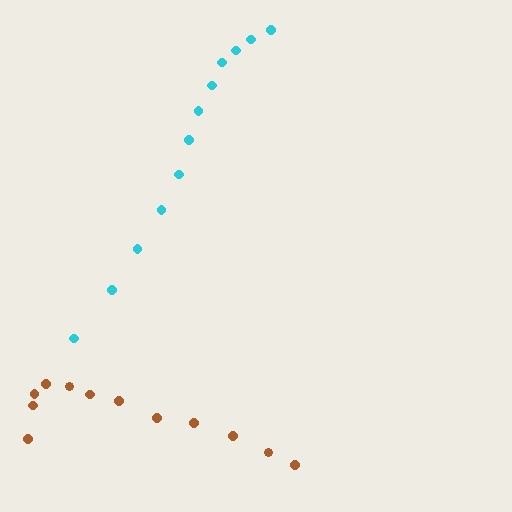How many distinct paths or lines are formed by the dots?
There are 2 distinct paths.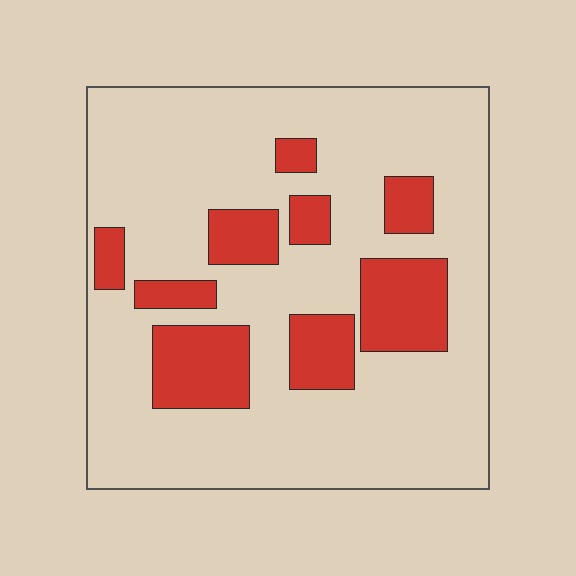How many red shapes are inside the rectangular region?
9.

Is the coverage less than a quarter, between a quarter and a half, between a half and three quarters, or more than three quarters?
Less than a quarter.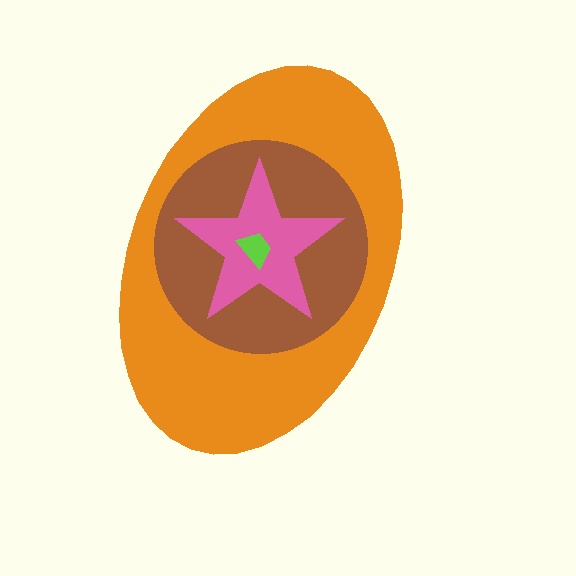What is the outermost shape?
The orange ellipse.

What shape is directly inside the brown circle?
The pink star.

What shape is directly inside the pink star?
The lime trapezoid.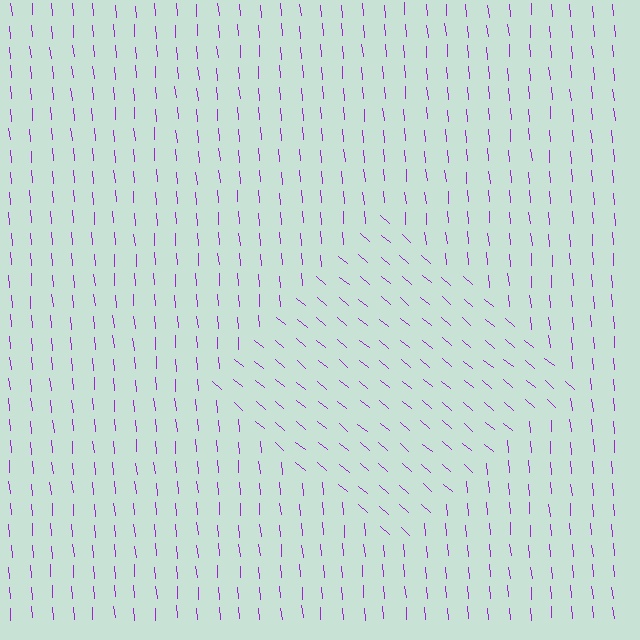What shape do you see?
I see a diamond.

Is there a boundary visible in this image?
Yes, there is a texture boundary formed by a change in line orientation.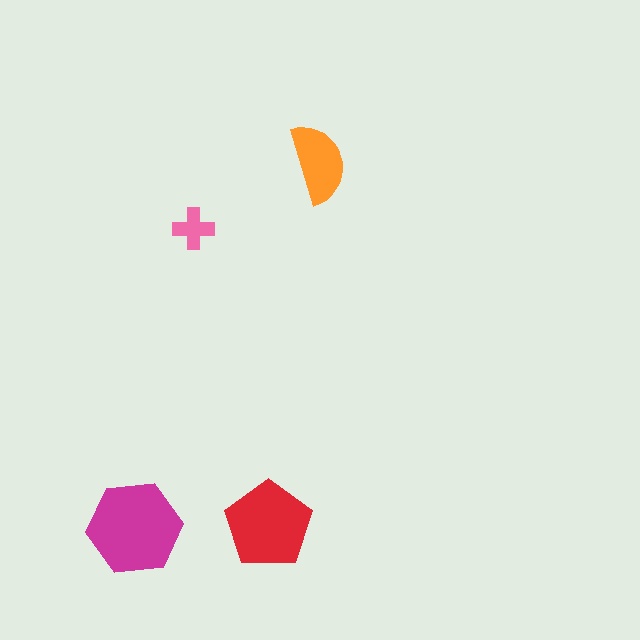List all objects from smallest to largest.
The pink cross, the orange semicircle, the red pentagon, the magenta hexagon.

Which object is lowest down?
The magenta hexagon is bottommost.